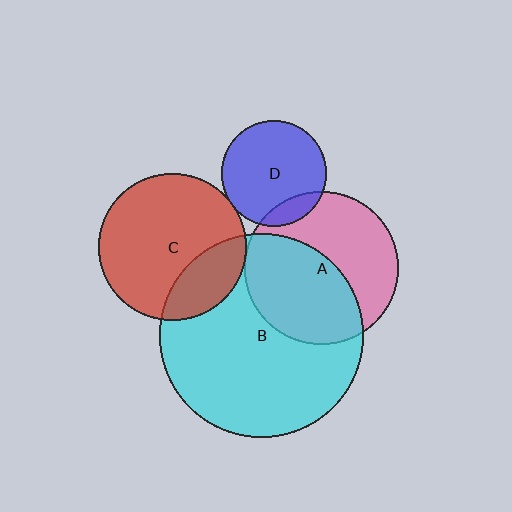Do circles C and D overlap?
Yes.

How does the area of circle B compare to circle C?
Approximately 1.9 times.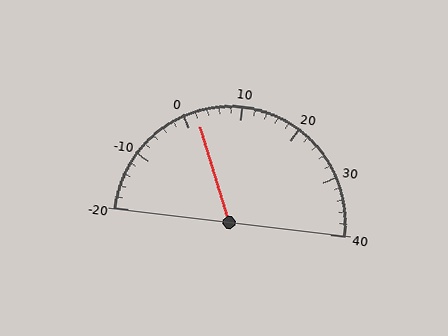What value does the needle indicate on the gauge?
The needle indicates approximately 2.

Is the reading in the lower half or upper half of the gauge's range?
The reading is in the lower half of the range (-20 to 40).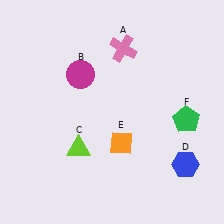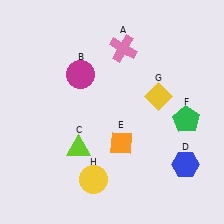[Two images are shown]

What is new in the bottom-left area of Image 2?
A yellow circle (H) was added in the bottom-left area of Image 2.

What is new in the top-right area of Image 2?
A yellow diamond (G) was added in the top-right area of Image 2.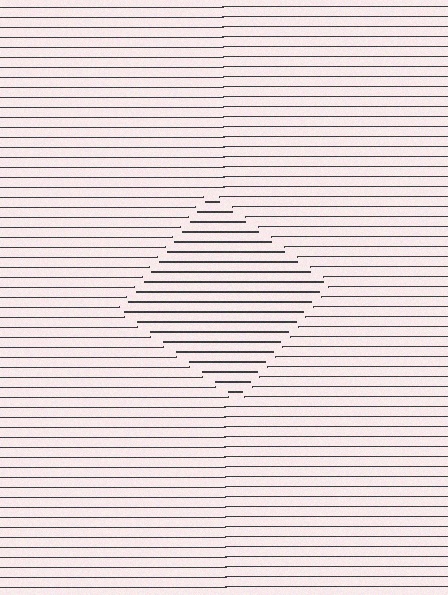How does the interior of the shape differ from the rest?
The interior of the shape contains the same grating, shifted by half a period — the contour is defined by the phase discontinuity where line-ends from the inner and outer gratings abut.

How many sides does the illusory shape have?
4 sides — the line-ends trace a square.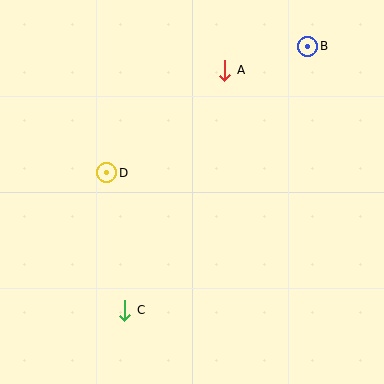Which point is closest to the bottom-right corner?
Point C is closest to the bottom-right corner.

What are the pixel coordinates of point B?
Point B is at (308, 46).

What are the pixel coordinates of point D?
Point D is at (107, 173).